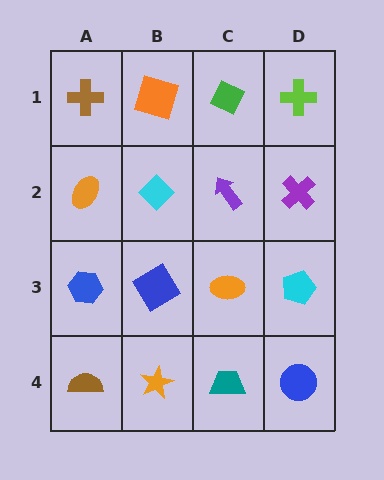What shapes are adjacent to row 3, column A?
An orange ellipse (row 2, column A), a brown semicircle (row 4, column A), a blue diamond (row 3, column B).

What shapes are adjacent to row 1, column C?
A purple arrow (row 2, column C), an orange square (row 1, column B), a lime cross (row 1, column D).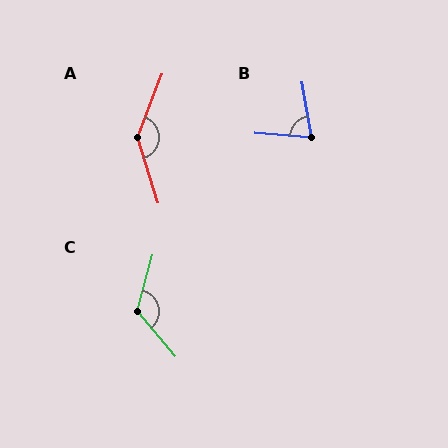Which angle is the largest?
A, at approximately 142 degrees.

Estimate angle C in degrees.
Approximately 125 degrees.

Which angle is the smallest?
B, at approximately 76 degrees.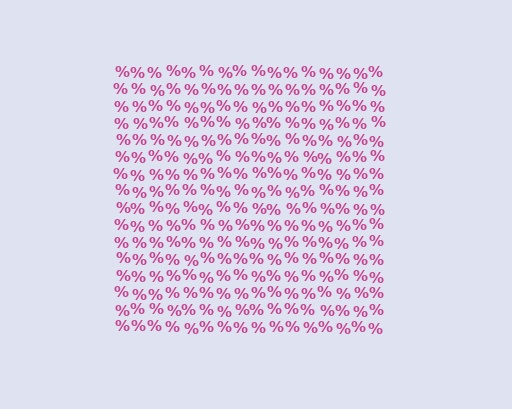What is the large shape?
The large shape is a square.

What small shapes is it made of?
It is made of small percent signs.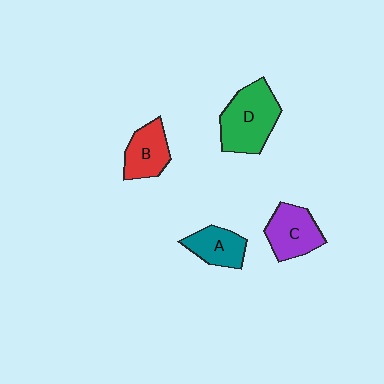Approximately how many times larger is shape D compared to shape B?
Approximately 1.5 times.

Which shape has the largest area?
Shape D (green).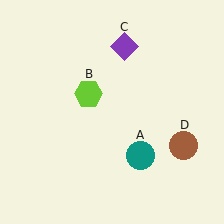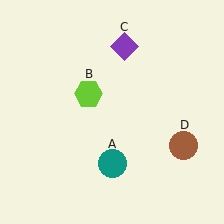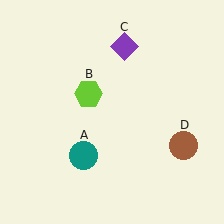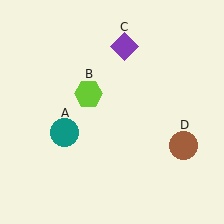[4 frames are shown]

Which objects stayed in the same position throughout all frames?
Lime hexagon (object B) and purple diamond (object C) and brown circle (object D) remained stationary.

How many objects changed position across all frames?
1 object changed position: teal circle (object A).